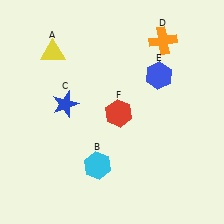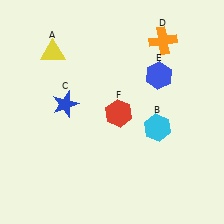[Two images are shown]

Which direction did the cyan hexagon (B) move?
The cyan hexagon (B) moved right.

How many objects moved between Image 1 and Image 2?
1 object moved between the two images.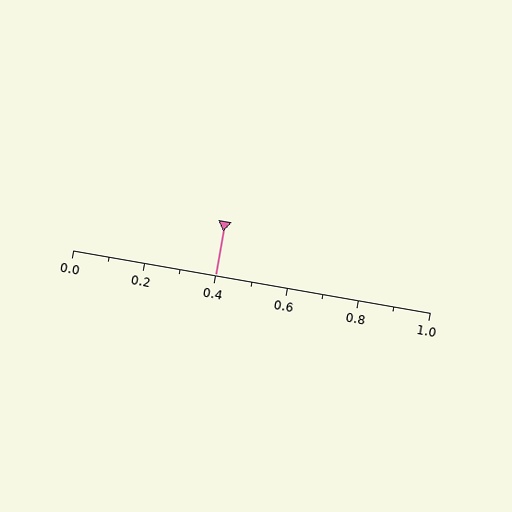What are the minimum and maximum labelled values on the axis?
The axis runs from 0.0 to 1.0.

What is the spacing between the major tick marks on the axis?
The major ticks are spaced 0.2 apart.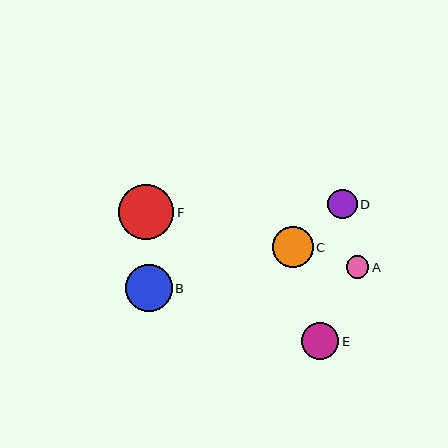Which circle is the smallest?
Circle A is the smallest with a size of approximately 22 pixels.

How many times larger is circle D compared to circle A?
Circle D is approximately 1.3 times the size of circle A.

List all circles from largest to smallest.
From largest to smallest: F, B, C, E, D, A.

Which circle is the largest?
Circle F is the largest with a size of approximately 55 pixels.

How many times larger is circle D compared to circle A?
Circle D is approximately 1.3 times the size of circle A.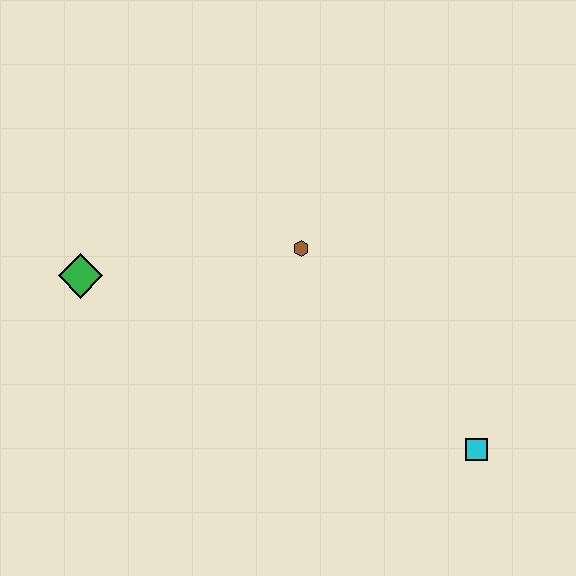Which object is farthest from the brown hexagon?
The cyan square is farthest from the brown hexagon.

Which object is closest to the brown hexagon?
The green diamond is closest to the brown hexagon.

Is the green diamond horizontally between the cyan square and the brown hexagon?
No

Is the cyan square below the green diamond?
Yes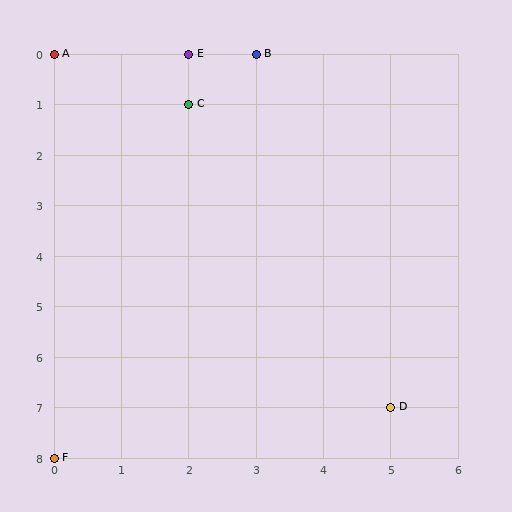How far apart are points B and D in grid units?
Points B and D are 2 columns and 7 rows apart (about 7.3 grid units diagonally).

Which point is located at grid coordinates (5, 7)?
Point D is at (5, 7).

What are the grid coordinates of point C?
Point C is at grid coordinates (2, 1).